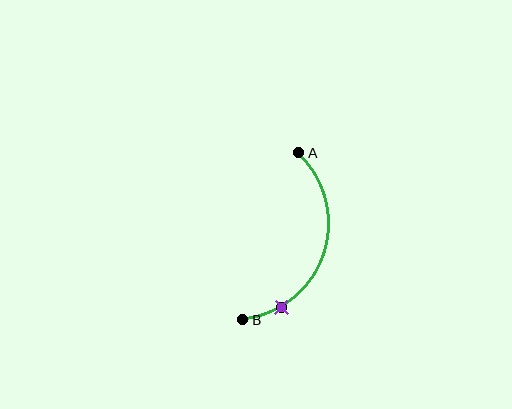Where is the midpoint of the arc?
The arc midpoint is the point on the curve farthest from the straight line joining A and B. It sits to the right of that line.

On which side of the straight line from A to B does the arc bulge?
The arc bulges to the right of the straight line connecting A and B.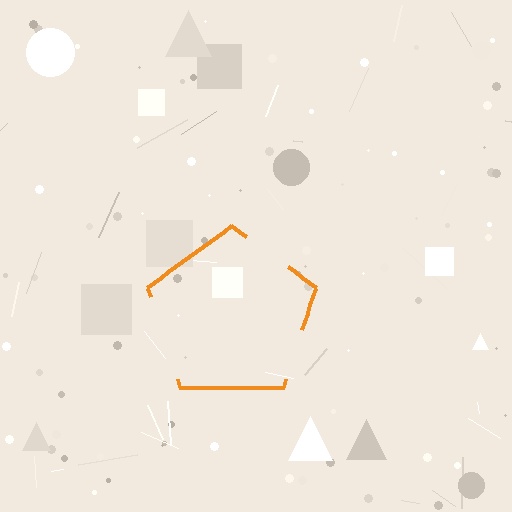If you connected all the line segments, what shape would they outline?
They would outline a pentagon.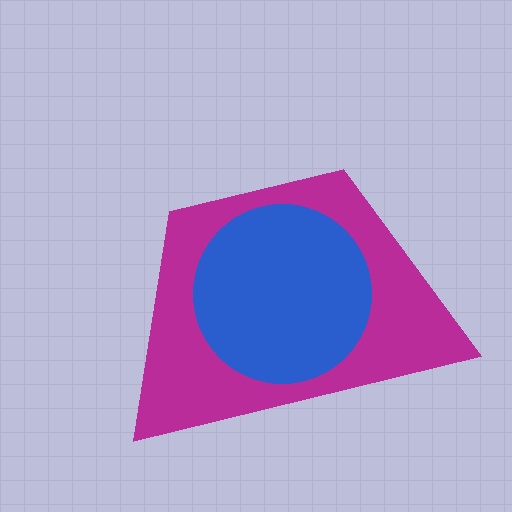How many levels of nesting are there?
2.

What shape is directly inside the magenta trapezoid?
The blue circle.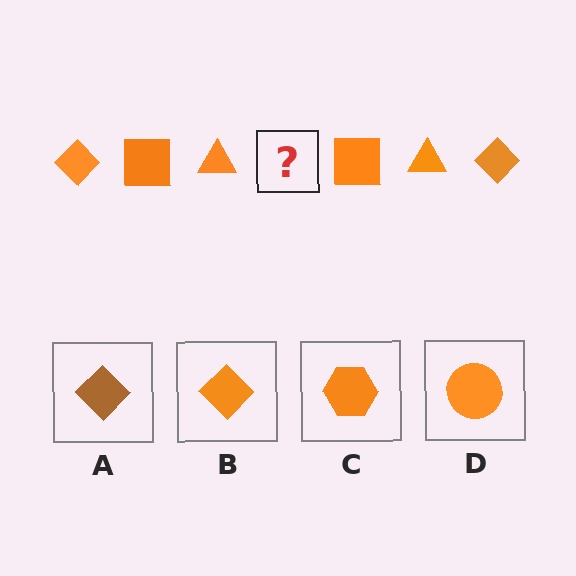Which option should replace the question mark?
Option B.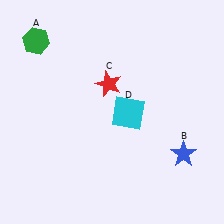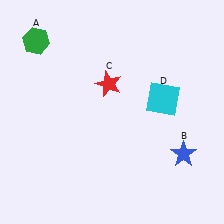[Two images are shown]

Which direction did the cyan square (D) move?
The cyan square (D) moved right.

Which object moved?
The cyan square (D) moved right.